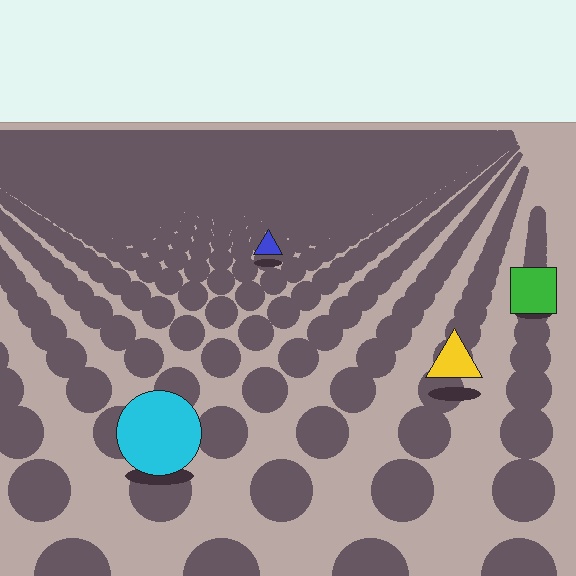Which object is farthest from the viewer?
The blue triangle is farthest from the viewer. It appears smaller and the ground texture around it is denser.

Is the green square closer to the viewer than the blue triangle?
Yes. The green square is closer — you can tell from the texture gradient: the ground texture is coarser near it.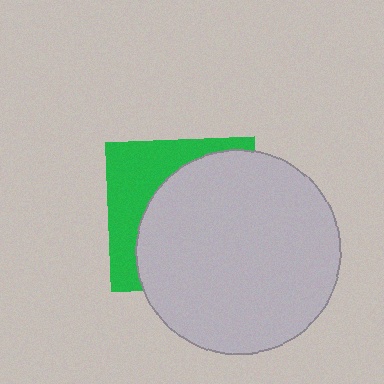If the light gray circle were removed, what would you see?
You would see the complete green square.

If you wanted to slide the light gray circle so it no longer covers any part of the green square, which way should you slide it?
Slide it toward the lower-right — that is the most direct way to separate the two shapes.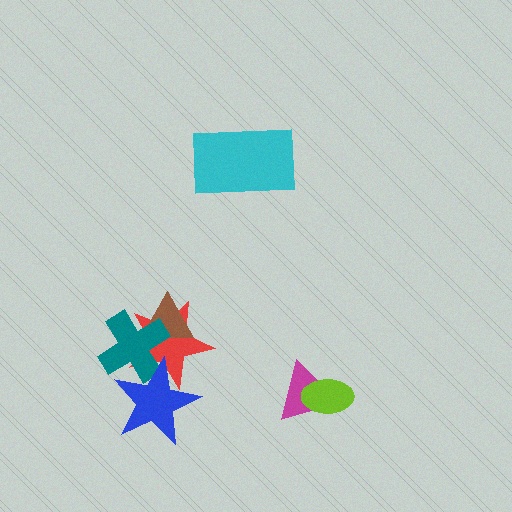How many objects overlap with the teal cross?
3 objects overlap with the teal cross.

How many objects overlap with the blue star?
2 objects overlap with the blue star.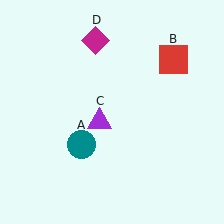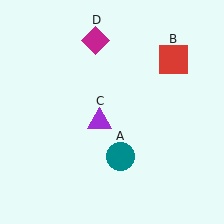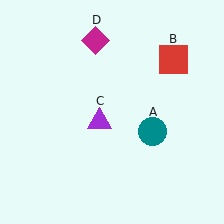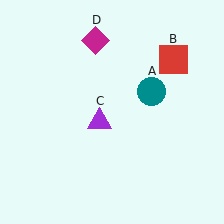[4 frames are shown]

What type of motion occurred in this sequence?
The teal circle (object A) rotated counterclockwise around the center of the scene.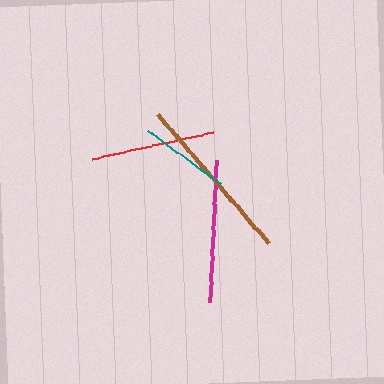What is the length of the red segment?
The red segment is approximately 124 pixels long.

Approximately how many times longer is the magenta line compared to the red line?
The magenta line is approximately 1.1 times the length of the red line.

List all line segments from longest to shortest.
From longest to shortest: brown, magenta, red, teal.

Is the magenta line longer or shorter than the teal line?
The magenta line is longer than the teal line.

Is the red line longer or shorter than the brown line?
The brown line is longer than the red line.